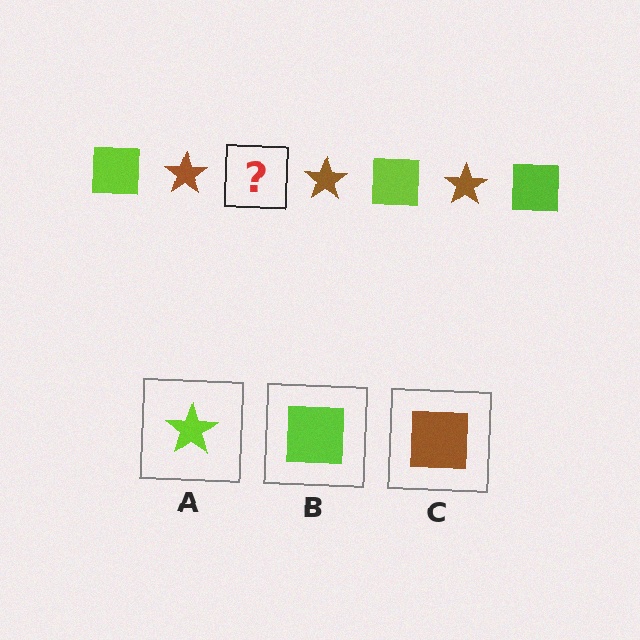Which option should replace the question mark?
Option B.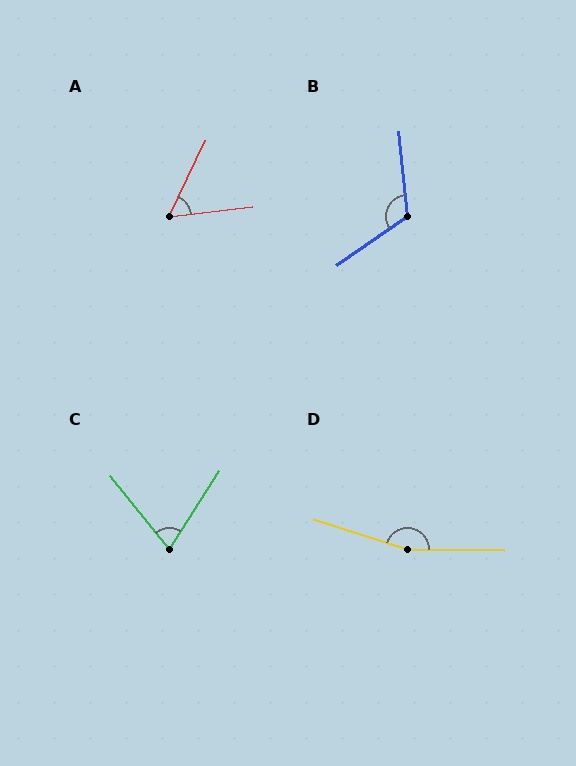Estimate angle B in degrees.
Approximately 119 degrees.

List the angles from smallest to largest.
A (58°), C (72°), B (119°), D (163°).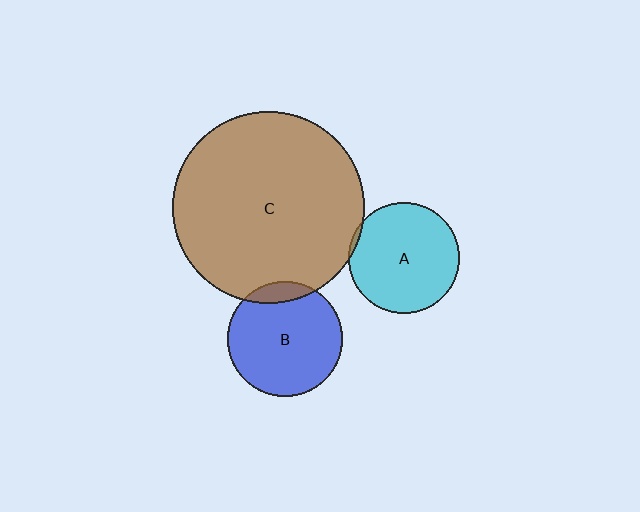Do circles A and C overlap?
Yes.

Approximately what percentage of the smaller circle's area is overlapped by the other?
Approximately 5%.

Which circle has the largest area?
Circle C (brown).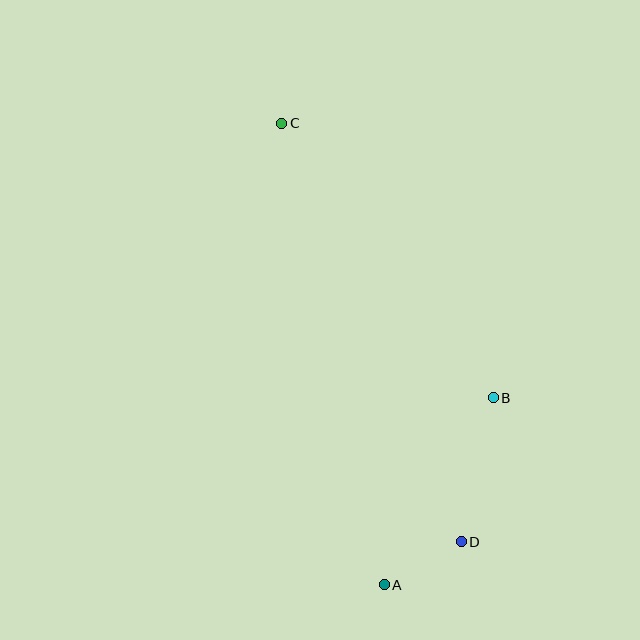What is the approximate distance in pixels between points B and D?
The distance between B and D is approximately 147 pixels.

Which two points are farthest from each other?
Points A and C are farthest from each other.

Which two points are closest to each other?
Points A and D are closest to each other.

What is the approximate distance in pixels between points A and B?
The distance between A and B is approximately 216 pixels.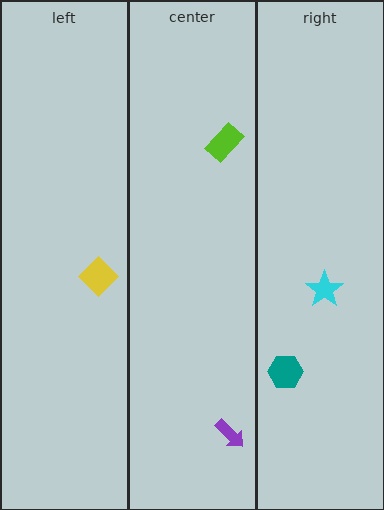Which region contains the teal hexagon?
The right region.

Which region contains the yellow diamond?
The left region.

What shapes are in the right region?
The cyan star, the teal hexagon.